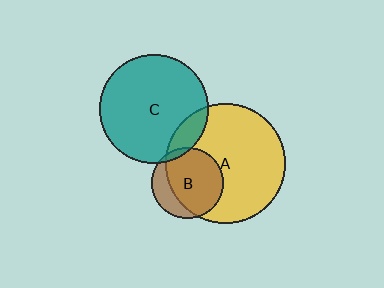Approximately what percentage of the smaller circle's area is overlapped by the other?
Approximately 15%.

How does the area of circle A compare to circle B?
Approximately 2.8 times.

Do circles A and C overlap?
Yes.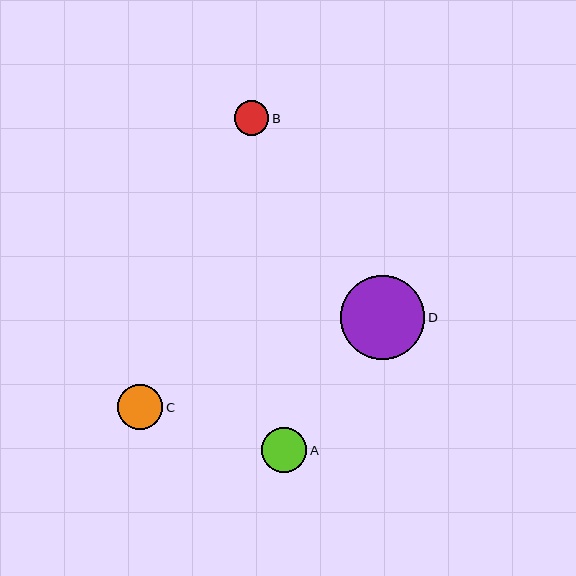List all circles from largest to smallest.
From largest to smallest: D, C, A, B.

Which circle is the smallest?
Circle B is the smallest with a size of approximately 35 pixels.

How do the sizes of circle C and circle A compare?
Circle C and circle A are approximately the same size.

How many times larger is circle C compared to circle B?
Circle C is approximately 1.3 times the size of circle B.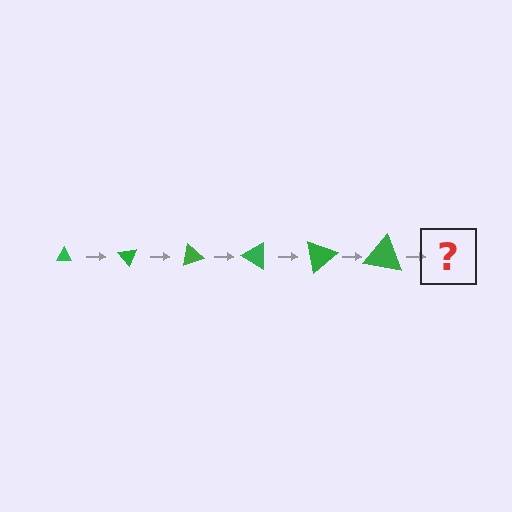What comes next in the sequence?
The next element should be a triangle, larger than the previous one and rotated 300 degrees from the start.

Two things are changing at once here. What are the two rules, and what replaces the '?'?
The two rules are that the triangle grows larger each step and it rotates 50 degrees each step. The '?' should be a triangle, larger than the previous one and rotated 300 degrees from the start.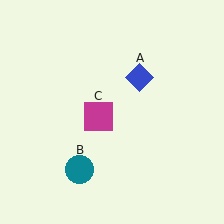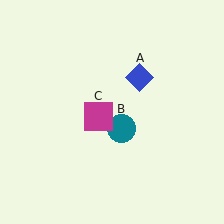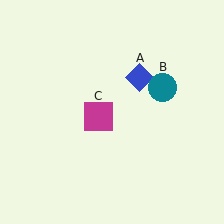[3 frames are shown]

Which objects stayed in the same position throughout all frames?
Blue diamond (object A) and magenta square (object C) remained stationary.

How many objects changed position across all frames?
1 object changed position: teal circle (object B).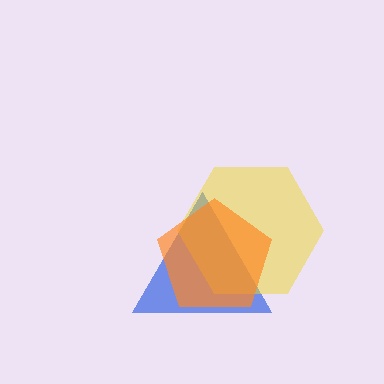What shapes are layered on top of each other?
The layered shapes are: a blue triangle, a yellow hexagon, an orange pentagon.